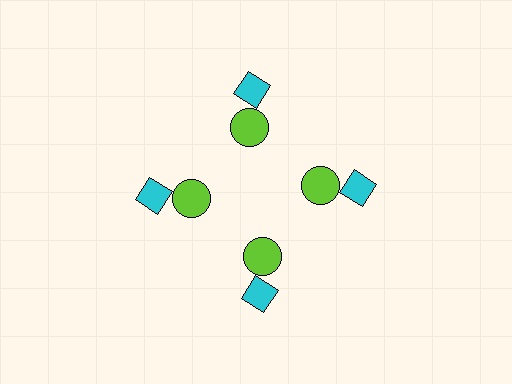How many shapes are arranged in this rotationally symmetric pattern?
There are 8 shapes, arranged in 4 groups of 2.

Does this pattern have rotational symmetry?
Yes, this pattern has 4-fold rotational symmetry. It looks the same after rotating 90 degrees around the center.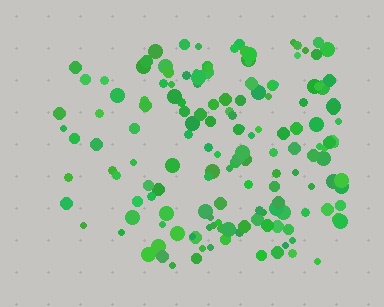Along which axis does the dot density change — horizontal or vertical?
Horizontal.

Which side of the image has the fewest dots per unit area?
The left.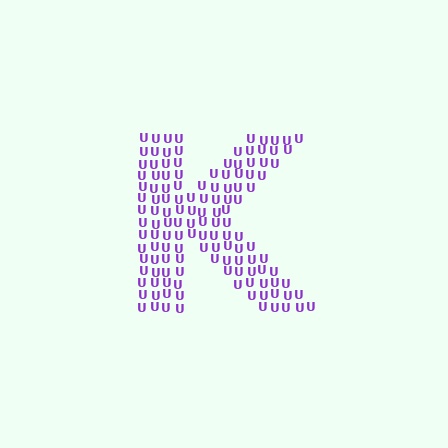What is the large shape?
The large shape is the letter K.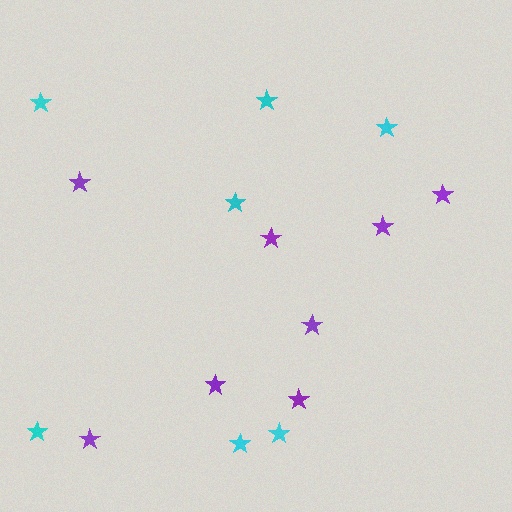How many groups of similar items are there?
There are 2 groups: one group of purple stars (8) and one group of cyan stars (7).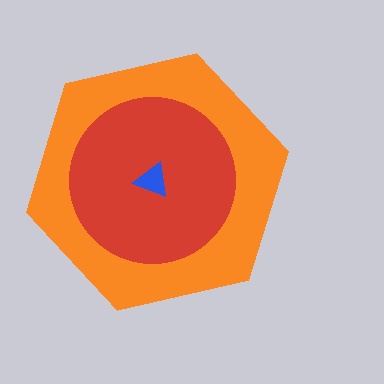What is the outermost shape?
The orange hexagon.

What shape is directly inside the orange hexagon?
The red circle.